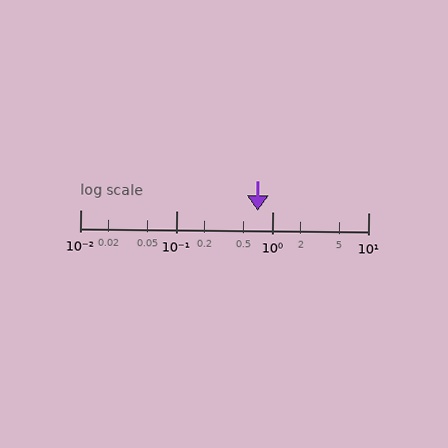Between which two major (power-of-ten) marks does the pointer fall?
The pointer is between 0.1 and 1.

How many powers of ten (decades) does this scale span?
The scale spans 3 decades, from 0.01 to 10.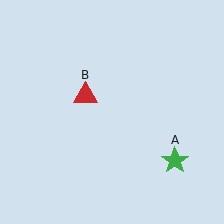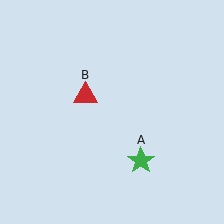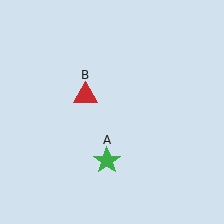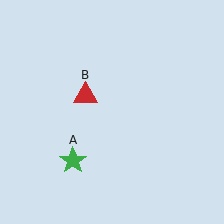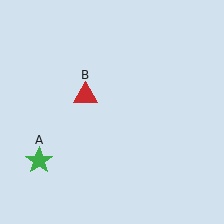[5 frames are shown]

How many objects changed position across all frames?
1 object changed position: green star (object A).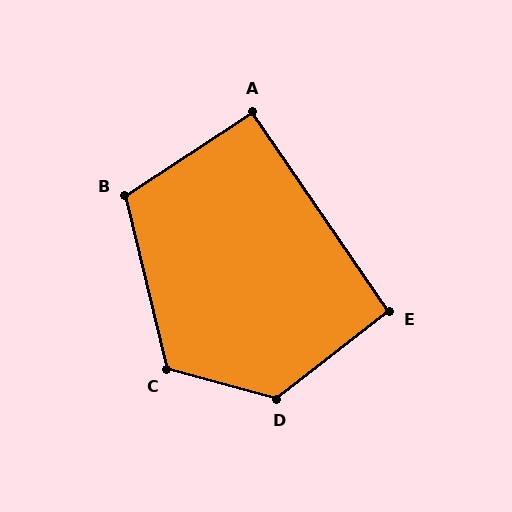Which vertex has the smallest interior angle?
A, at approximately 91 degrees.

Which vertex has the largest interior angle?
D, at approximately 127 degrees.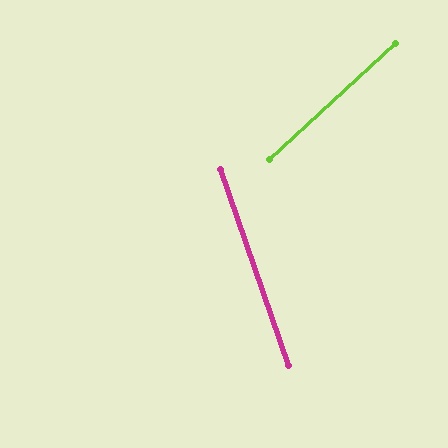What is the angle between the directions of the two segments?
Approximately 67 degrees.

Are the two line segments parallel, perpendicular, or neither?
Neither parallel nor perpendicular — they differ by about 67°.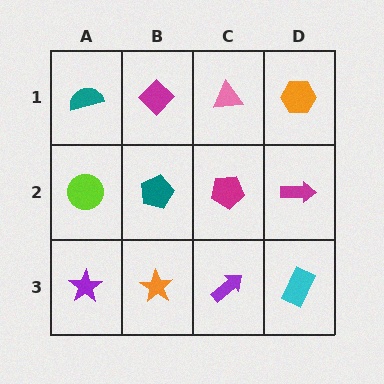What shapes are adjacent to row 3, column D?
A magenta arrow (row 2, column D), a purple arrow (row 3, column C).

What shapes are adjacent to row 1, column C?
A magenta pentagon (row 2, column C), a magenta diamond (row 1, column B), an orange hexagon (row 1, column D).